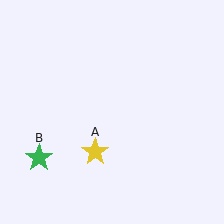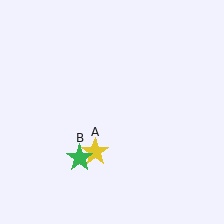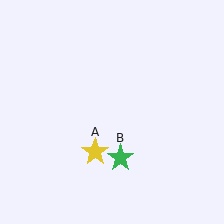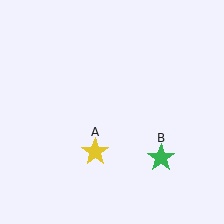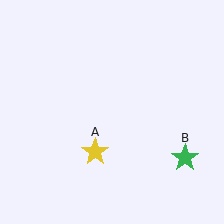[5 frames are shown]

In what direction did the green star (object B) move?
The green star (object B) moved right.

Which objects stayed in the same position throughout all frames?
Yellow star (object A) remained stationary.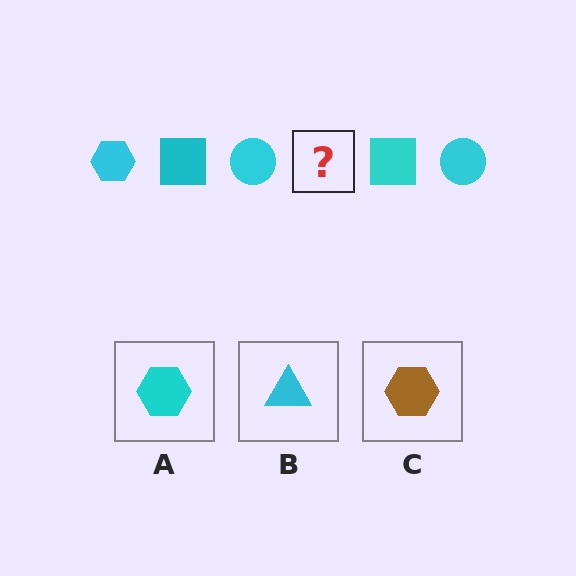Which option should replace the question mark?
Option A.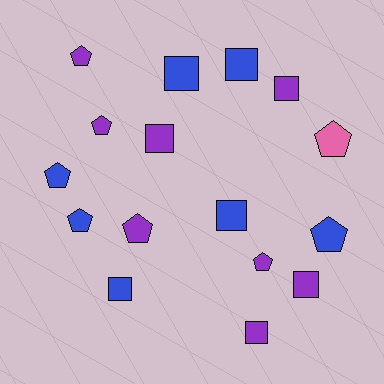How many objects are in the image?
There are 16 objects.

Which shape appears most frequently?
Square, with 8 objects.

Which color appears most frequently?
Purple, with 8 objects.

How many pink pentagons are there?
There is 1 pink pentagon.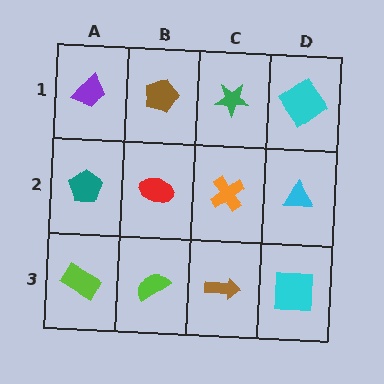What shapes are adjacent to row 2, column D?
A cyan diamond (row 1, column D), a cyan square (row 3, column D), an orange cross (row 2, column C).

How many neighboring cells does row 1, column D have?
2.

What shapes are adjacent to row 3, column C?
An orange cross (row 2, column C), a lime semicircle (row 3, column B), a cyan square (row 3, column D).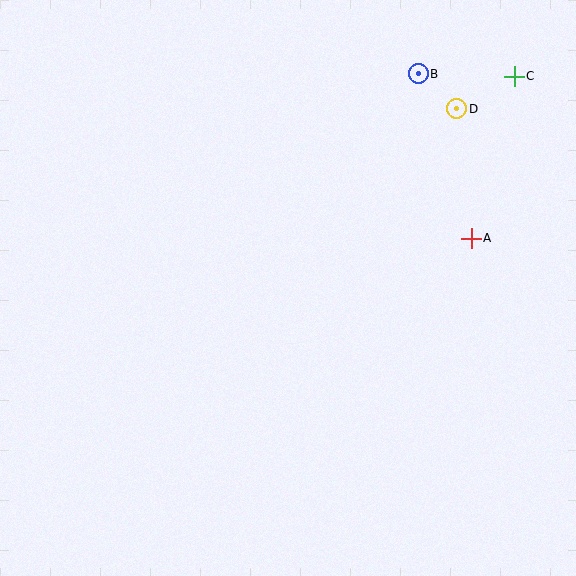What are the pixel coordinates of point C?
Point C is at (514, 76).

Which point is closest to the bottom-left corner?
Point A is closest to the bottom-left corner.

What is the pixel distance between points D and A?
The distance between D and A is 130 pixels.